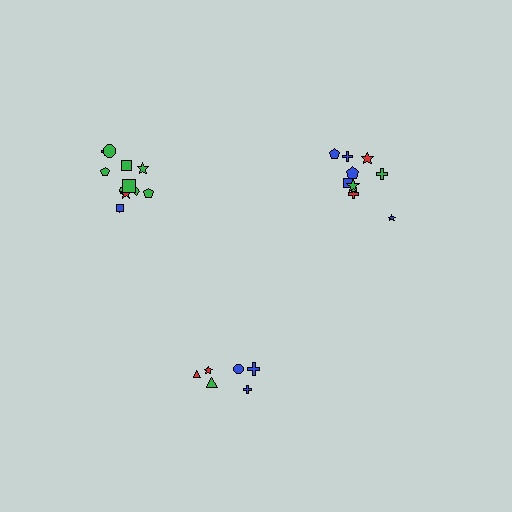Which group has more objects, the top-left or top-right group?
The top-left group.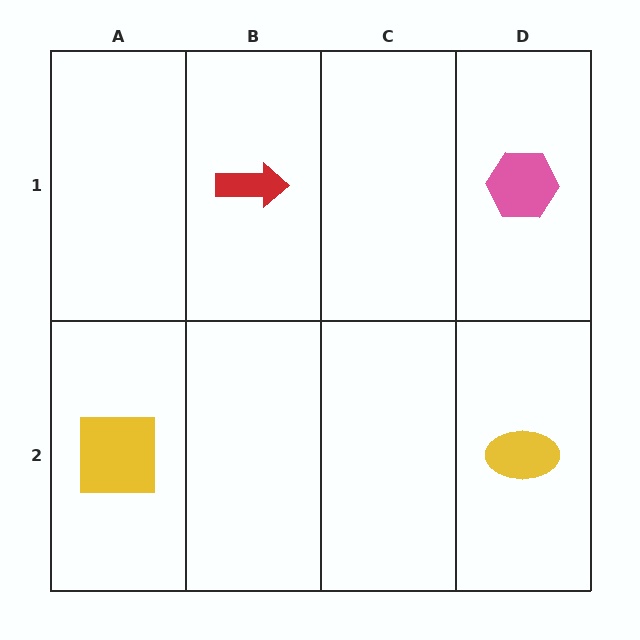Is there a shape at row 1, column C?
No, that cell is empty.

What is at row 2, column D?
A yellow ellipse.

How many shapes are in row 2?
2 shapes.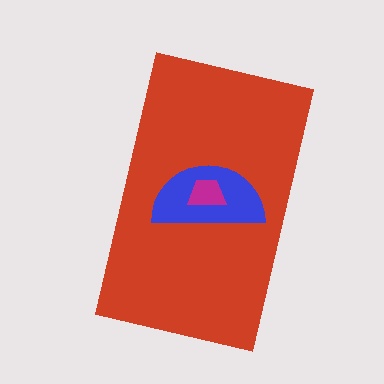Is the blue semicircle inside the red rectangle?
Yes.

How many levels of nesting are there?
3.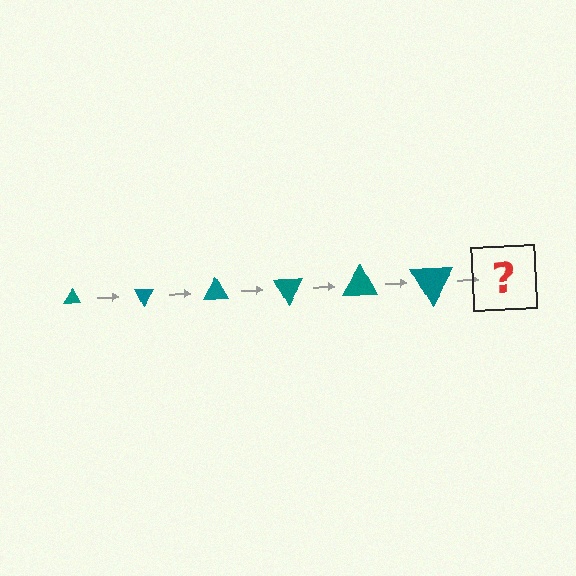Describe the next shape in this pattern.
It should be a triangle, larger than the previous one and rotated 360 degrees from the start.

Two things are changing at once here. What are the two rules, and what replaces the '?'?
The two rules are that the triangle grows larger each step and it rotates 60 degrees each step. The '?' should be a triangle, larger than the previous one and rotated 360 degrees from the start.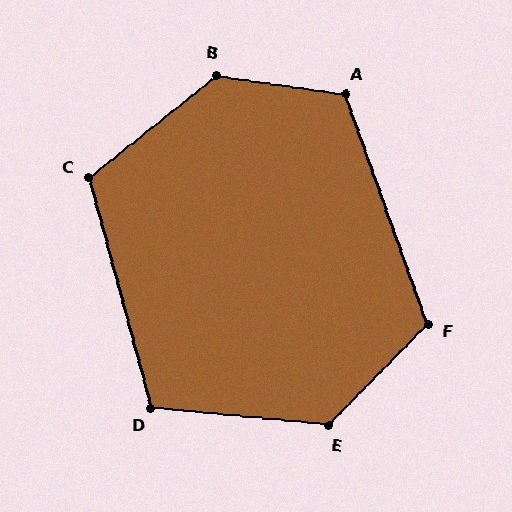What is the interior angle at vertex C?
Approximately 113 degrees (obtuse).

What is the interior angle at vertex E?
Approximately 128 degrees (obtuse).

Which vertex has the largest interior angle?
B, at approximately 133 degrees.